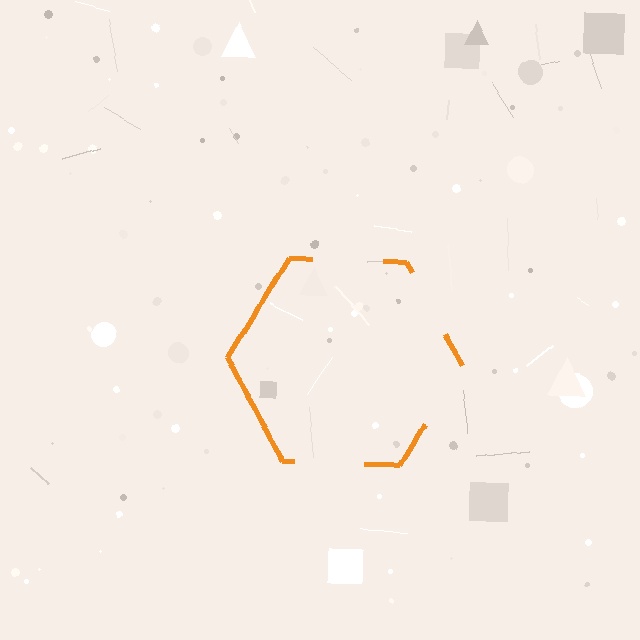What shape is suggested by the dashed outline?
The dashed outline suggests a hexagon.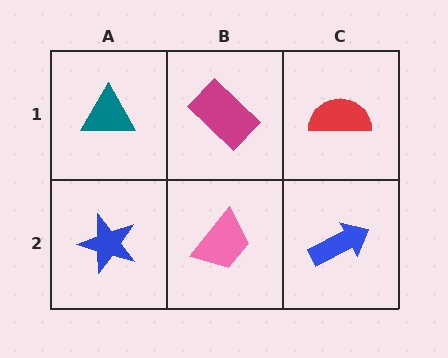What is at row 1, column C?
A red semicircle.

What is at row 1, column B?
A magenta rectangle.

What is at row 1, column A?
A teal triangle.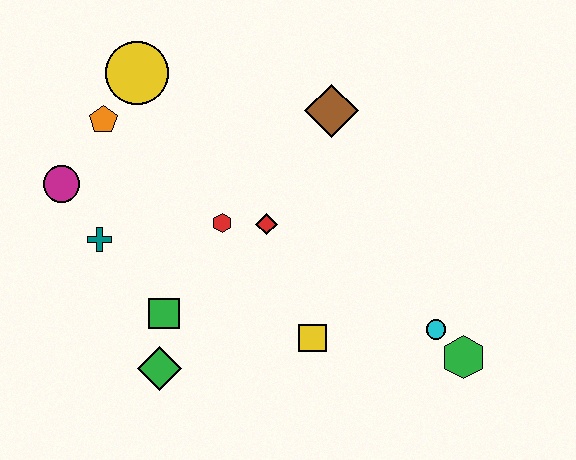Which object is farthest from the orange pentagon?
The green hexagon is farthest from the orange pentagon.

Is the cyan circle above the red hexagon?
No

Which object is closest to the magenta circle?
The teal cross is closest to the magenta circle.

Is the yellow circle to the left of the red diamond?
Yes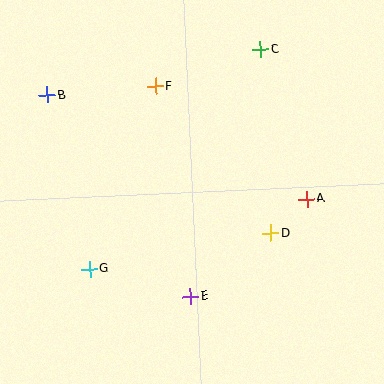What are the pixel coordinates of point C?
Point C is at (260, 49).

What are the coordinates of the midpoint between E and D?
The midpoint between E and D is at (231, 265).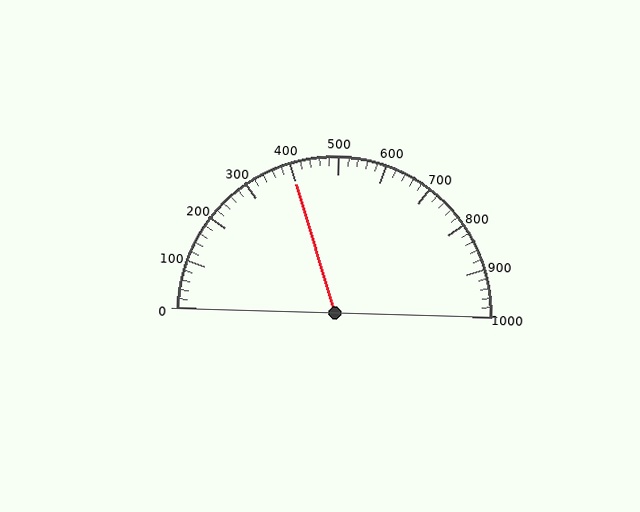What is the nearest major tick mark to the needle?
The nearest major tick mark is 400.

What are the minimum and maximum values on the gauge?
The gauge ranges from 0 to 1000.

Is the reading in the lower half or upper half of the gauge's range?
The reading is in the lower half of the range (0 to 1000).